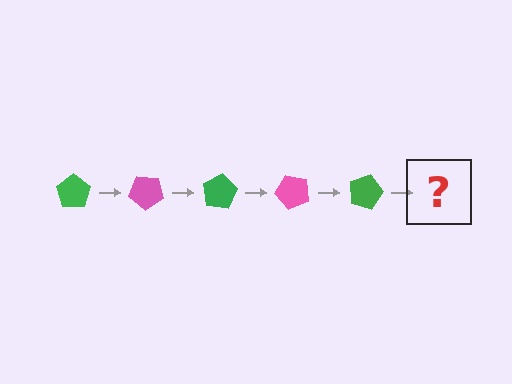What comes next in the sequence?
The next element should be a pink pentagon, rotated 200 degrees from the start.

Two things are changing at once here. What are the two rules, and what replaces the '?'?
The two rules are that it rotates 40 degrees each step and the color cycles through green and pink. The '?' should be a pink pentagon, rotated 200 degrees from the start.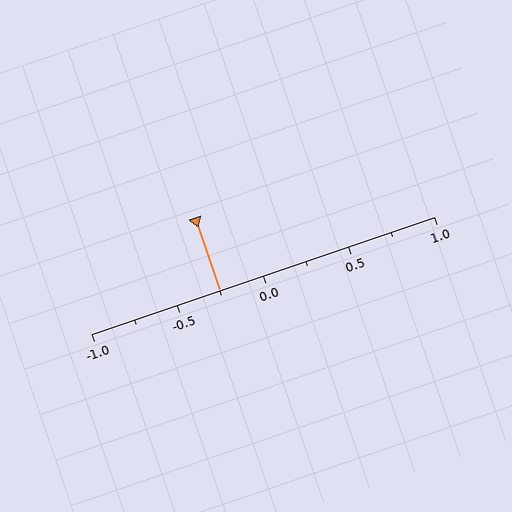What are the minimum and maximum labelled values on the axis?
The axis runs from -1.0 to 1.0.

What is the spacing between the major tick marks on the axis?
The major ticks are spaced 0.5 apart.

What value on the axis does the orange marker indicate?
The marker indicates approximately -0.25.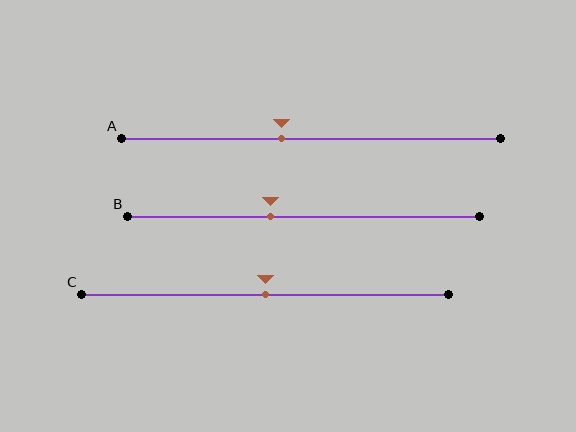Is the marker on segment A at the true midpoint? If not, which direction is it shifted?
No, the marker on segment A is shifted to the left by about 8% of the segment length.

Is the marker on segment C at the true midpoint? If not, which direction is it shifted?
Yes, the marker on segment C is at the true midpoint.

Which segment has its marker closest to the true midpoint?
Segment C has its marker closest to the true midpoint.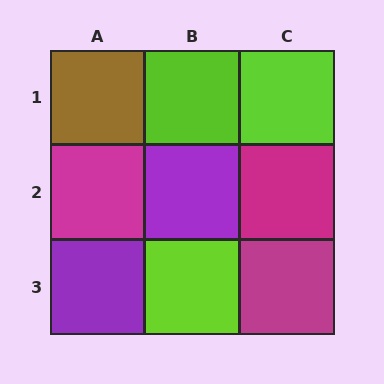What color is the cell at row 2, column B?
Purple.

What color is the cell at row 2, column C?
Magenta.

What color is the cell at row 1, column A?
Brown.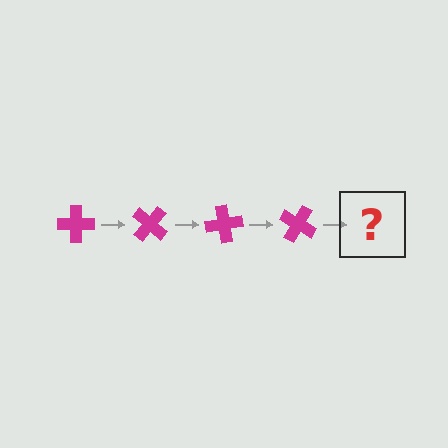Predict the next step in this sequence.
The next step is a magenta cross rotated 160 degrees.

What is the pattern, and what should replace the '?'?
The pattern is that the cross rotates 40 degrees each step. The '?' should be a magenta cross rotated 160 degrees.